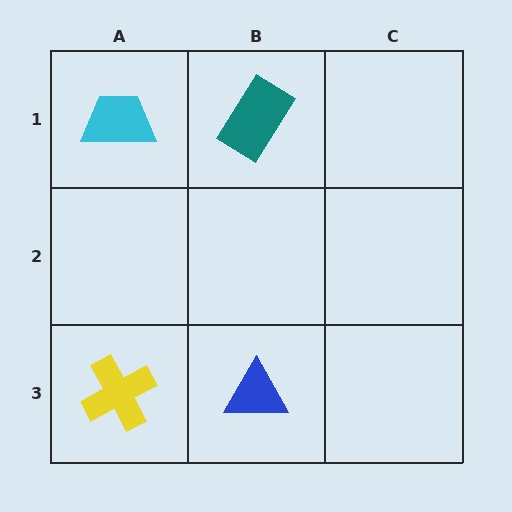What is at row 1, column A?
A cyan trapezoid.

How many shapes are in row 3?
2 shapes.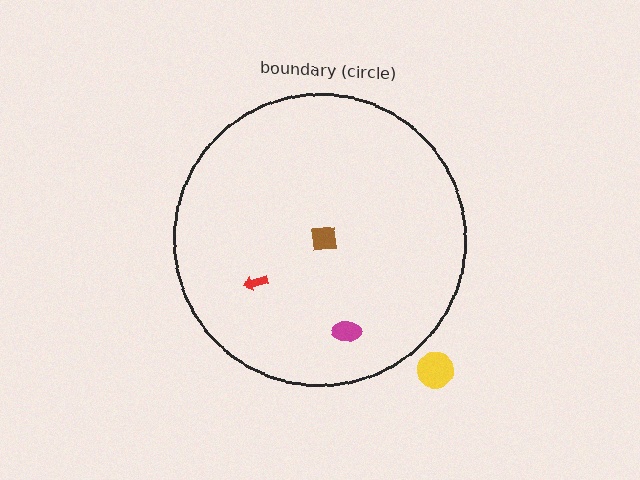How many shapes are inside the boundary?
3 inside, 1 outside.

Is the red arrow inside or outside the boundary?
Inside.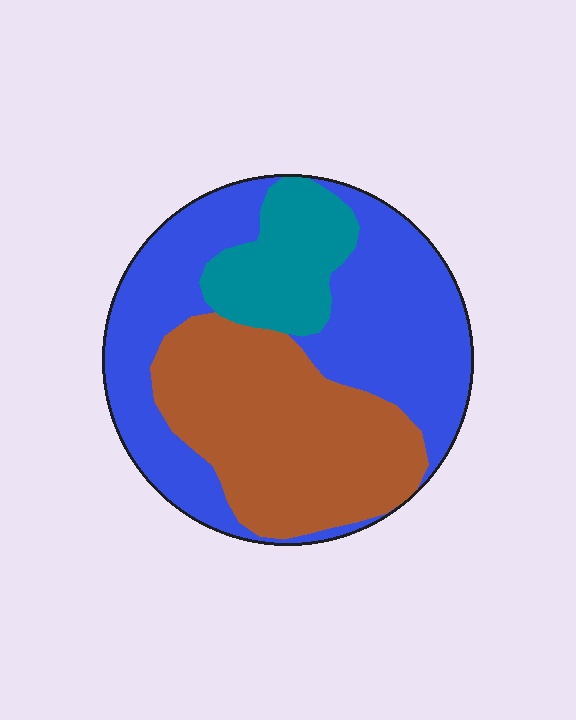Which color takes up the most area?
Blue, at roughly 50%.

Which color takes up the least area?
Teal, at roughly 15%.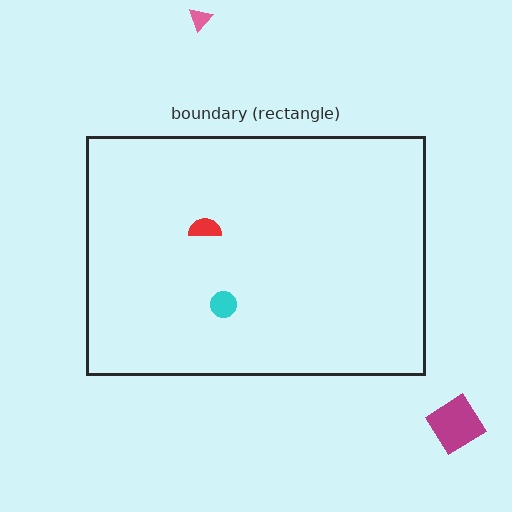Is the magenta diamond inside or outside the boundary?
Outside.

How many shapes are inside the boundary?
2 inside, 2 outside.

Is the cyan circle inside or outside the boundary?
Inside.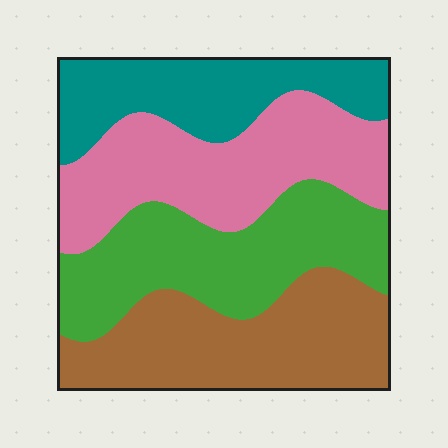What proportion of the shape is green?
Green covers around 25% of the shape.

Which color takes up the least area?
Teal, at roughly 20%.